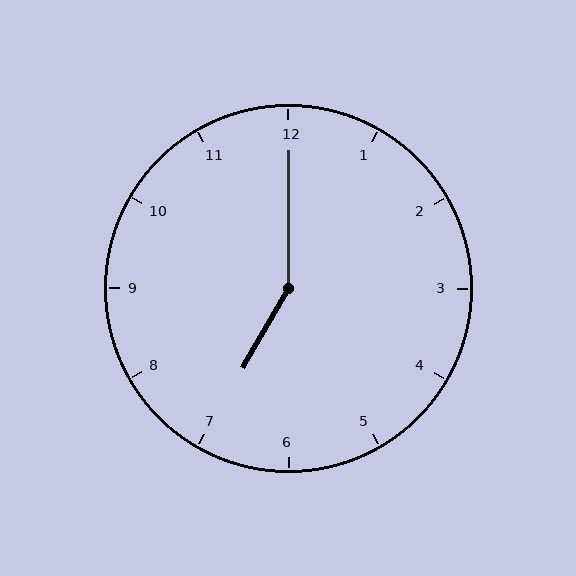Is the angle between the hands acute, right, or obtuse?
It is obtuse.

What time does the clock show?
7:00.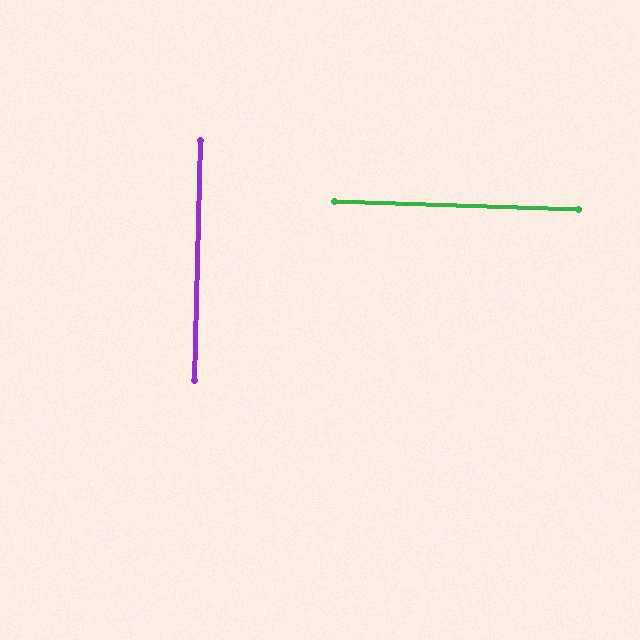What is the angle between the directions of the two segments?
Approximately 90 degrees.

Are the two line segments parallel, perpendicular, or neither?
Perpendicular — they meet at approximately 90°.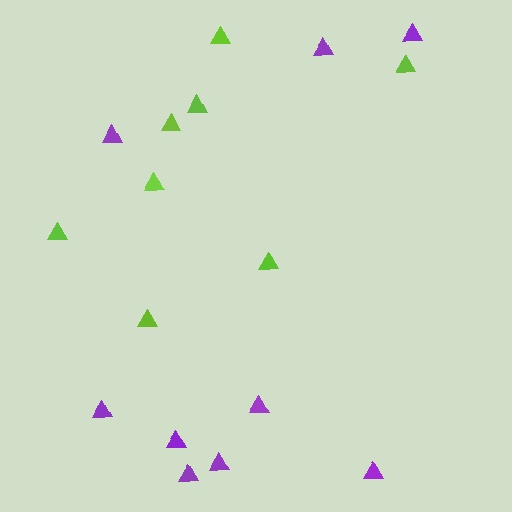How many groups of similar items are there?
There are 2 groups: one group of lime triangles (8) and one group of purple triangles (9).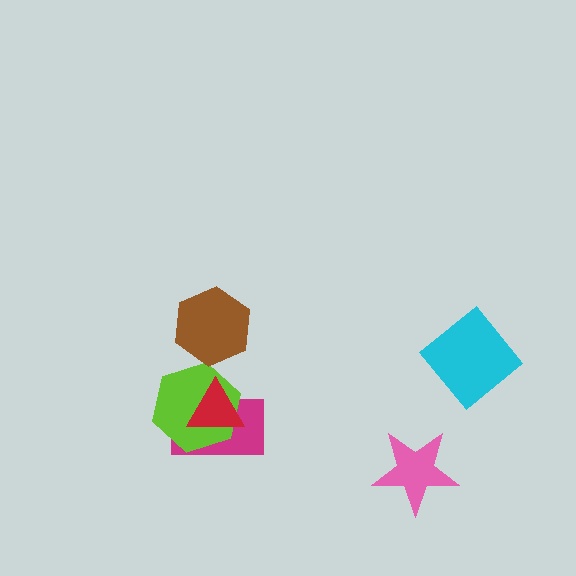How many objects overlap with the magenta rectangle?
2 objects overlap with the magenta rectangle.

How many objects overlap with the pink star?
0 objects overlap with the pink star.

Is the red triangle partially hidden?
No, no other shape covers it.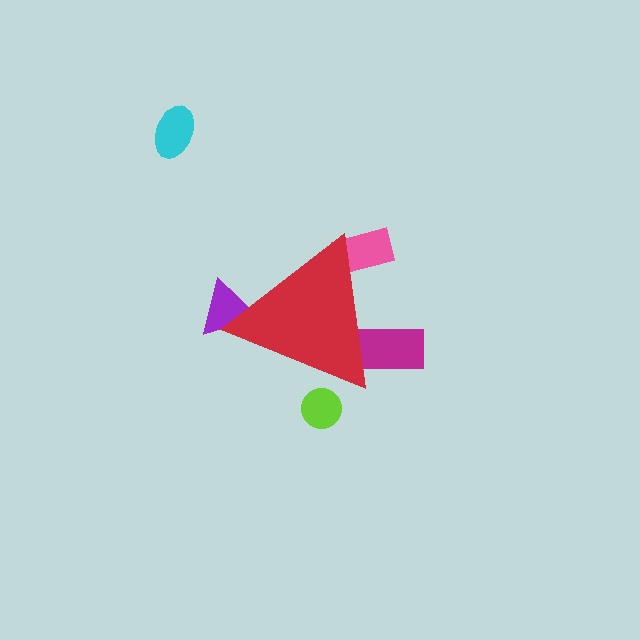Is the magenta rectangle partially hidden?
Yes, the magenta rectangle is partially hidden behind the red triangle.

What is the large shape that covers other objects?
A red triangle.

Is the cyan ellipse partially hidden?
No, the cyan ellipse is fully visible.